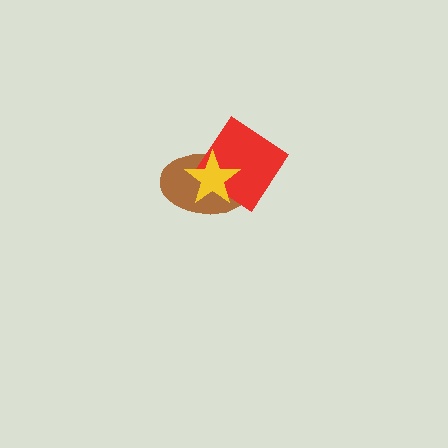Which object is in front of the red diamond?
The yellow star is in front of the red diamond.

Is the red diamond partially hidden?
Yes, it is partially covered by another shape.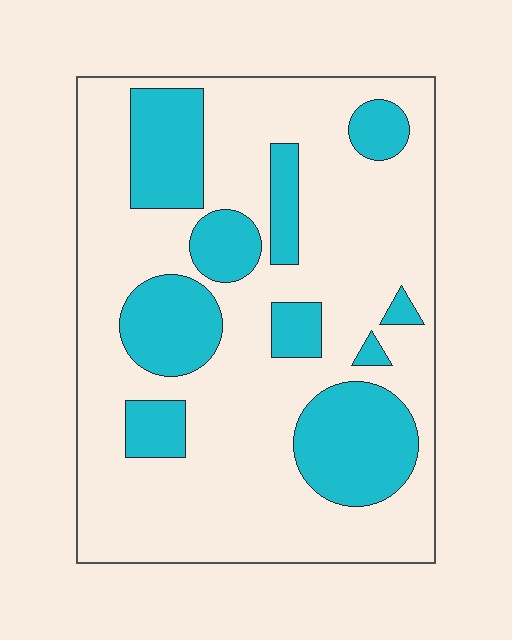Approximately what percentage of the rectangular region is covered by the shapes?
Approximately 30%.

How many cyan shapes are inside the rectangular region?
10.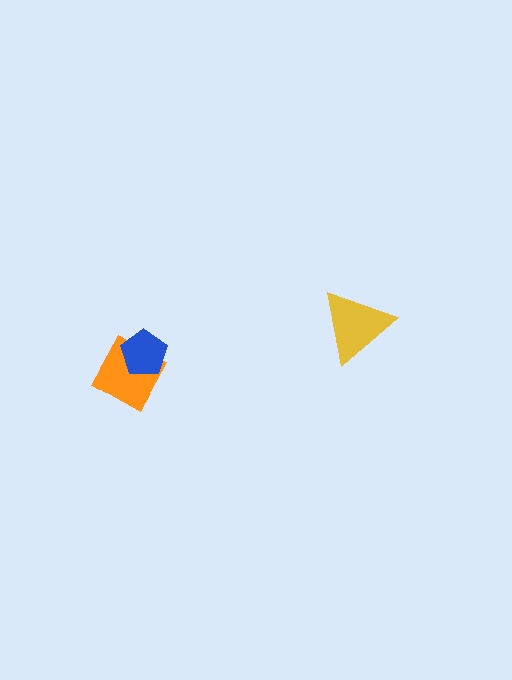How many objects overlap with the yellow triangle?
0 objects overlap with the yellow triangle.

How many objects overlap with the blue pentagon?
1 object overlaps with the blue pentagon.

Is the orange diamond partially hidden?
Yes, it is partially covered by another shape.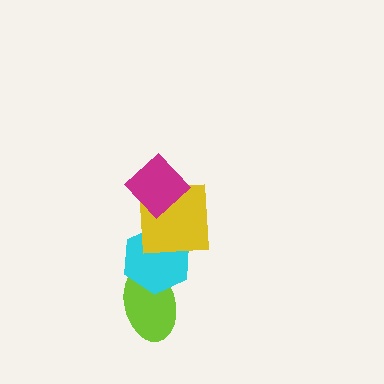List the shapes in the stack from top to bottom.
From top to bottom: the magenta diamond, the yellow square, the cyan hexagon, the lime ellipse.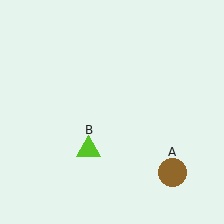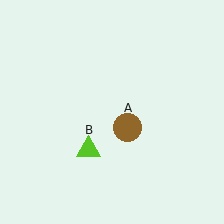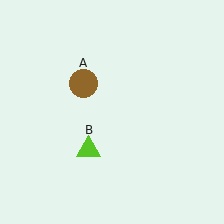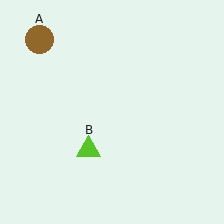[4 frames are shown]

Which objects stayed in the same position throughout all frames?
Lime triangle (object B) remained stationary.